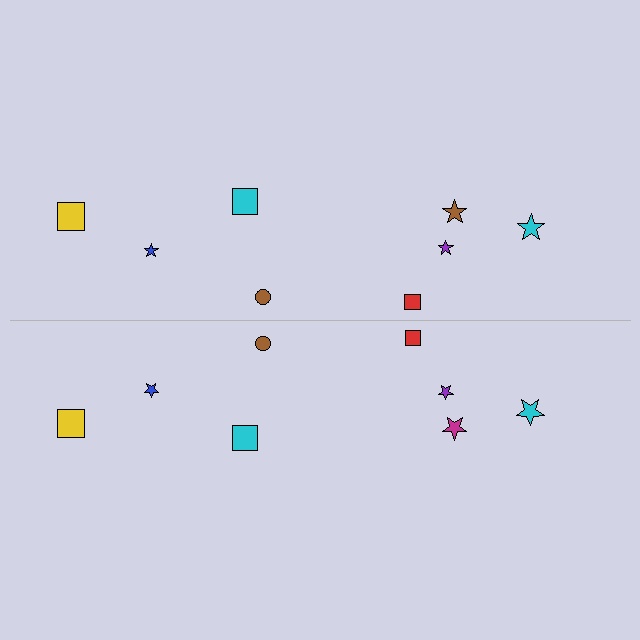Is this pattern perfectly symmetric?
No, the pattern is not perfectly symmetric. The magenta star on the bottom side breaks the symmetry — its mirror counterpart is brown.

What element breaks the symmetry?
The magenta star on the bottom side breaks the symmetry — its mirror counterpart is brown.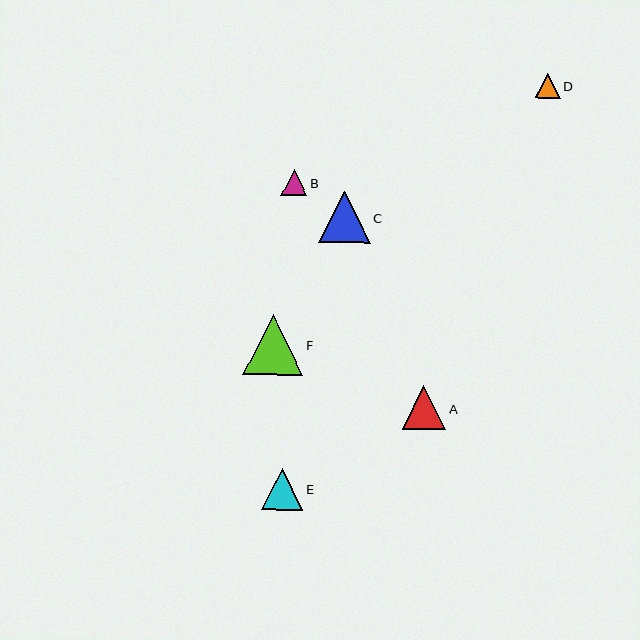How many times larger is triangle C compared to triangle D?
Triangle C is approximately 2.1 times the size of triangle D.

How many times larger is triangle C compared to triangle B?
Triangle C is approximately 2.0 times the size of triangle B.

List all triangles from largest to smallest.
From largest to smallest: F, C, A, E, B, D.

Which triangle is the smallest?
Triangle D is the smallest with a size of approximately 25 pixels.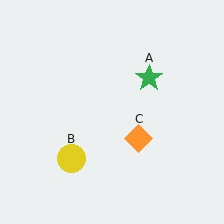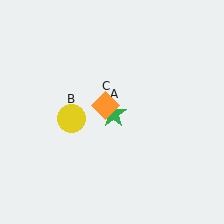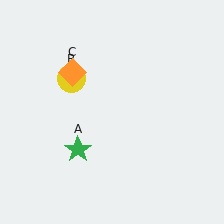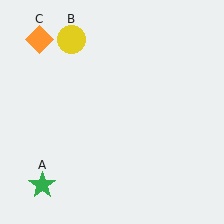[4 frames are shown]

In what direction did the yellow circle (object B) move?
The yellow circle (object B) moved up.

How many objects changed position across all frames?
3 objects changed position: green star (object A), yellow circle (object B), orange diamond (object C).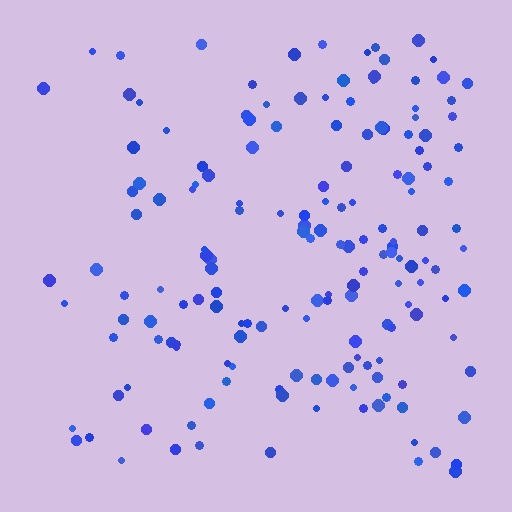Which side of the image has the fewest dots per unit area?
The left.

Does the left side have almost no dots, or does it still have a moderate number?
Still a moderate number, just noticeably fewer than the right.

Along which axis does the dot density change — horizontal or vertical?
Horizontal.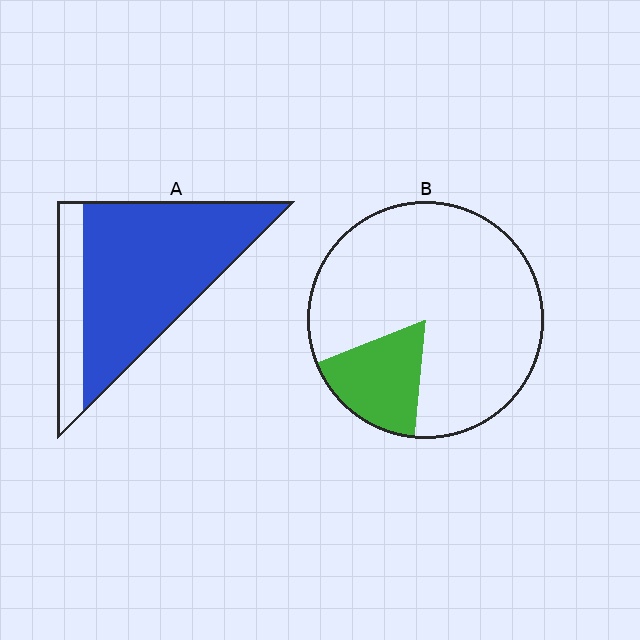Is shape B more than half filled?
No.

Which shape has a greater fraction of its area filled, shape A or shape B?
Shape A.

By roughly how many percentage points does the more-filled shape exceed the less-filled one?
By roughly 60 percentage points (A over B).